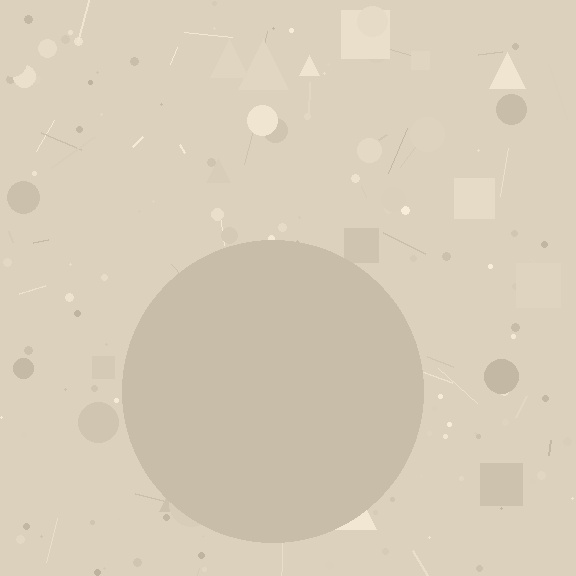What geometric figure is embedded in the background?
A circle is embedded in the background.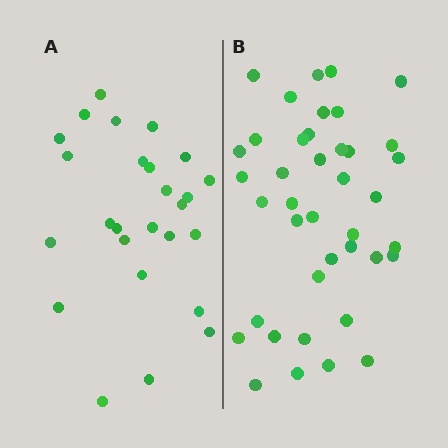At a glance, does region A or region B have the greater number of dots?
Region B (the right region) has more dots.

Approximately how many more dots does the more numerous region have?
Region B has approximately 15 more dots than region A.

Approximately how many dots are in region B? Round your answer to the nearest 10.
About 40 dots.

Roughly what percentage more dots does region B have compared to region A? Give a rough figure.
About 55% more.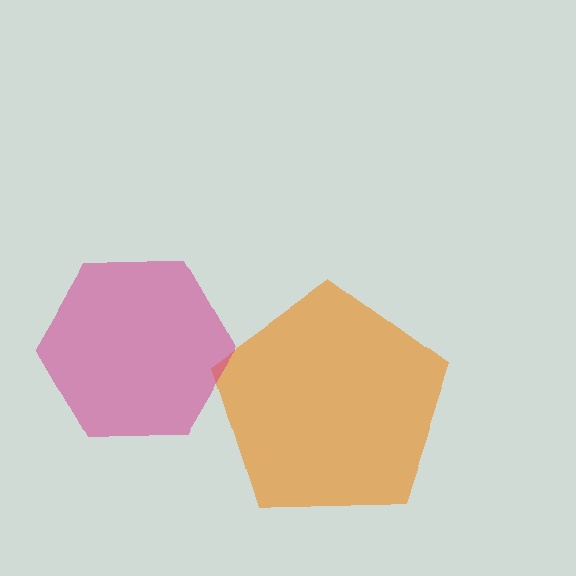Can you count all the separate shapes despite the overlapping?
Yes, there are 2 separate shapes.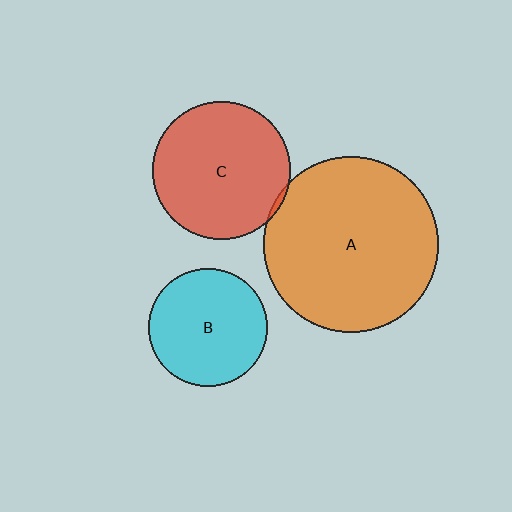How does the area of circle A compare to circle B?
Approximately 2.2 times.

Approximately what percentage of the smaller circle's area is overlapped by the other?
Approximately 5%.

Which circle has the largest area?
Circle A (orange).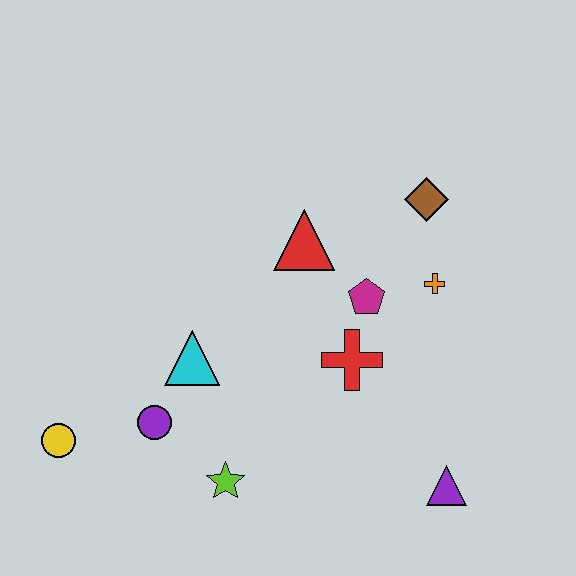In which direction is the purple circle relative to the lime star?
The purple circle is to the left of the lime star.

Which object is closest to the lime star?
The purple circle is closest to the lime star.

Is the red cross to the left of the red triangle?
No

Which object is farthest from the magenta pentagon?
The yellow circle is farthest from the magenta pentagon.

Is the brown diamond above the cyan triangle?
Yes